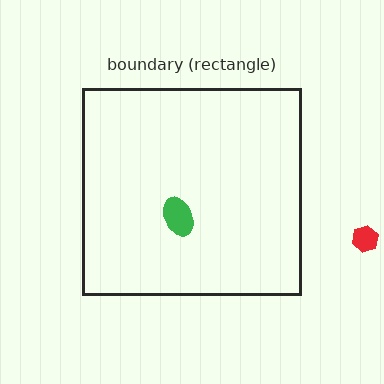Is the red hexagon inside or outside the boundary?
Outside.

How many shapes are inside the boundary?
1 inside, 1 outside.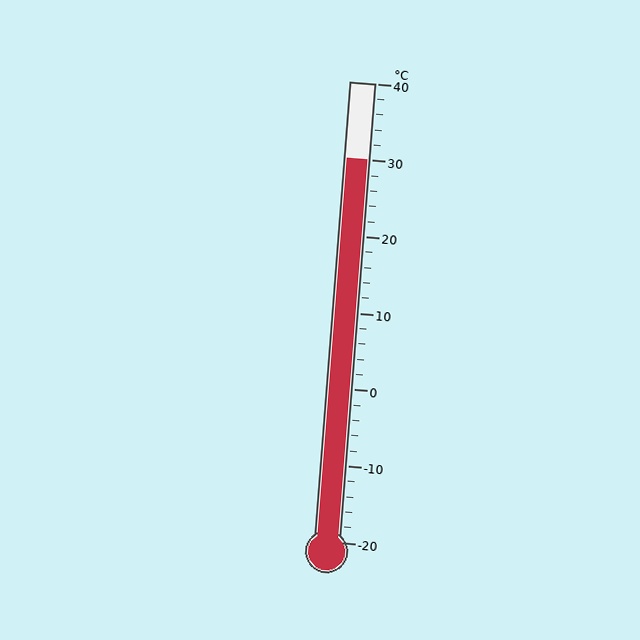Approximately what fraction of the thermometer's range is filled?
The thermometer is filled to approximately 85% of its range.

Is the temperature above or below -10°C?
The temperature is above -10°C.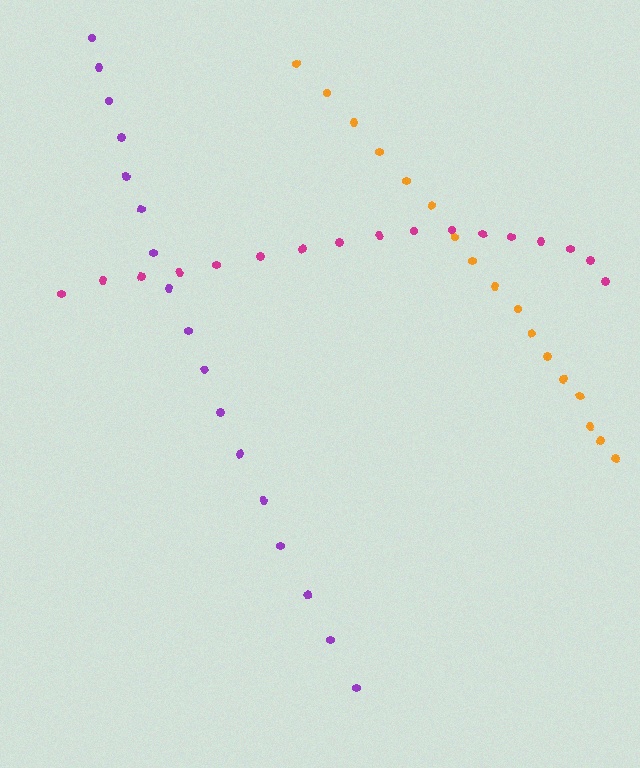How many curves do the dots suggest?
There are 3 distinct paths.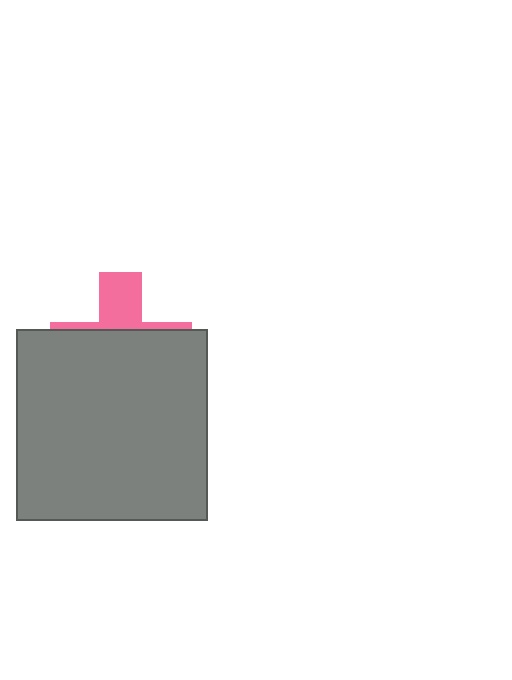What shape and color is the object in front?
The object in front is a gray square.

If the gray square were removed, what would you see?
You would see the complete pink cross.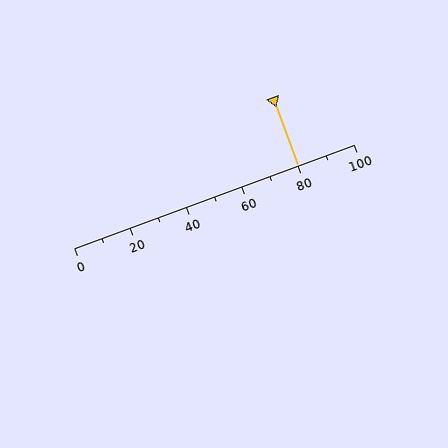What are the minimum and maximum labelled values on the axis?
The axis runs from 0 to 100.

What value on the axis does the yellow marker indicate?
The marker indicates approximately 80.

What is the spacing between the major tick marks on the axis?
The major ticks are spaced 20 apart.